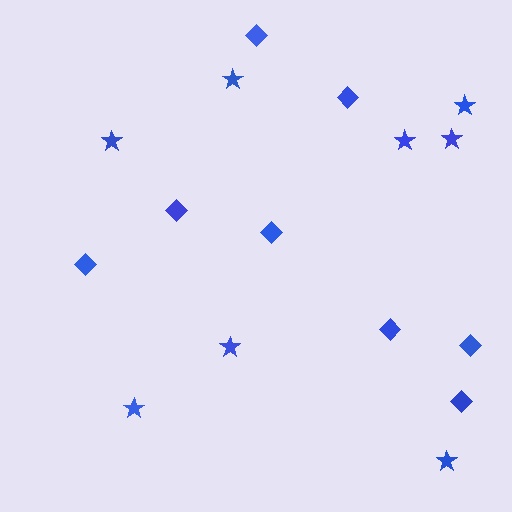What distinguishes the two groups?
There are 2 groups: one group of stars (8) and one group of diamonds (8).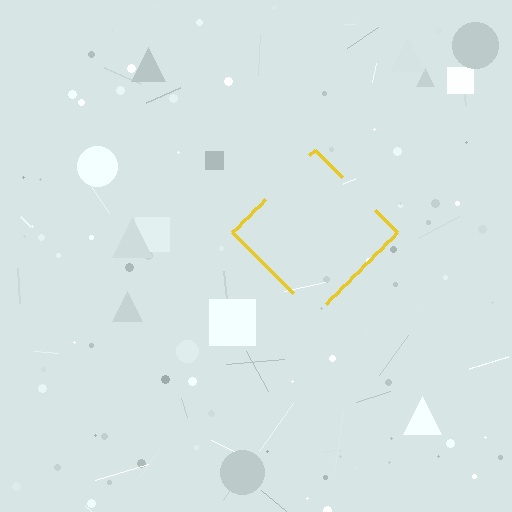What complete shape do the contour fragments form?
The contour fragments form a diamond.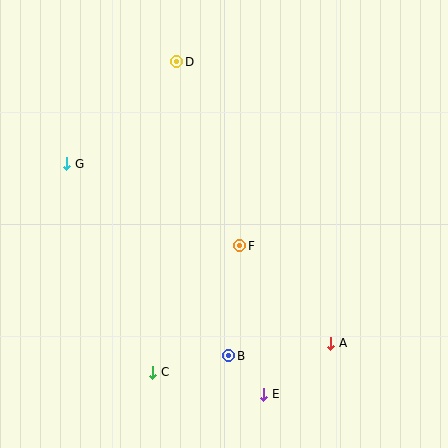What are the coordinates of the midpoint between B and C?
The midpoint between B and C is at (191, 364).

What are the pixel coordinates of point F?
Point F is at (240, 246).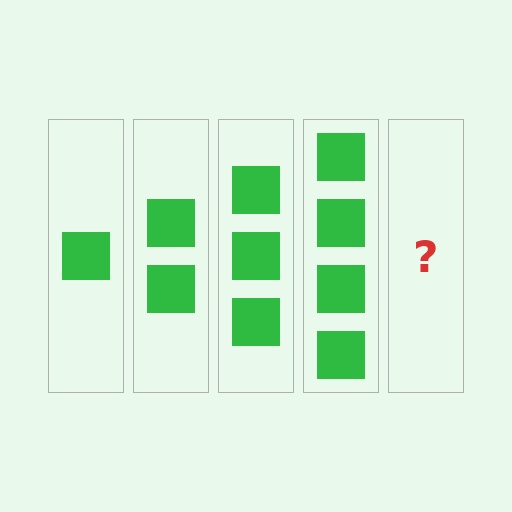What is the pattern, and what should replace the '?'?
The pattern is that each step adds one more square. The '?' should be 5 squares.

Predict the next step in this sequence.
The next step is 5 squares.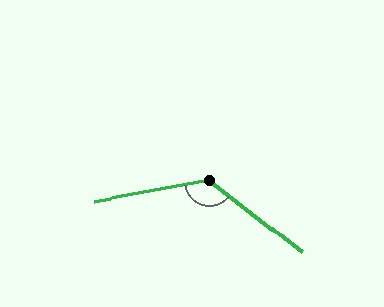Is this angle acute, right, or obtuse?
It is obtuse.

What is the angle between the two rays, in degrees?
Approximately 132 degrees.